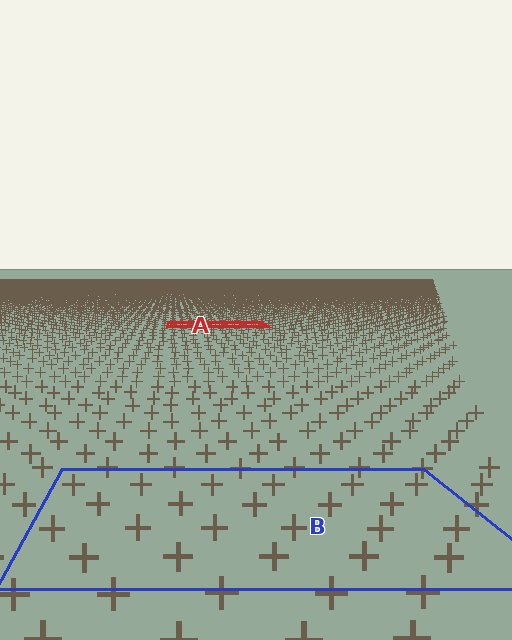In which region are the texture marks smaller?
The texture marks are smaller in region A, because it is farther away.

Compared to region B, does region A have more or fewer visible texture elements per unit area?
Region A has more texture elements per unit area — they are packed more densely because it is farther away.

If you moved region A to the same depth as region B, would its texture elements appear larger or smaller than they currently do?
They would appear larger. At a closer depth, the same texture elements are projected at a bigger on-screen size.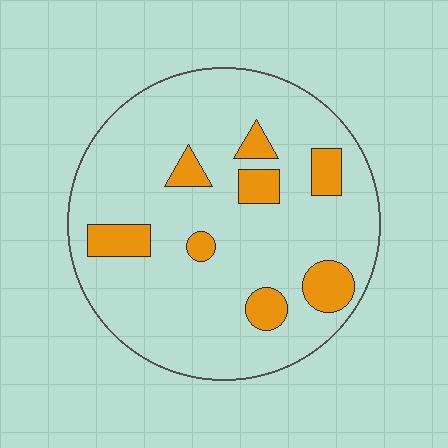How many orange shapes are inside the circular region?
8.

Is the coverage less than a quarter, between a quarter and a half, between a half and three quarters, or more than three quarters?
Less than a quarter.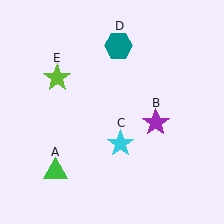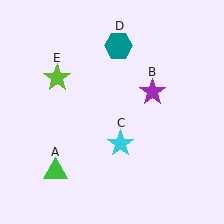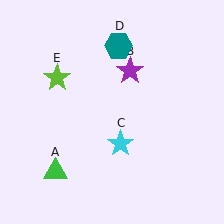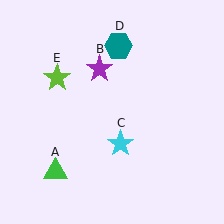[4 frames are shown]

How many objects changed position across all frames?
1 object changed position: purple star (object B).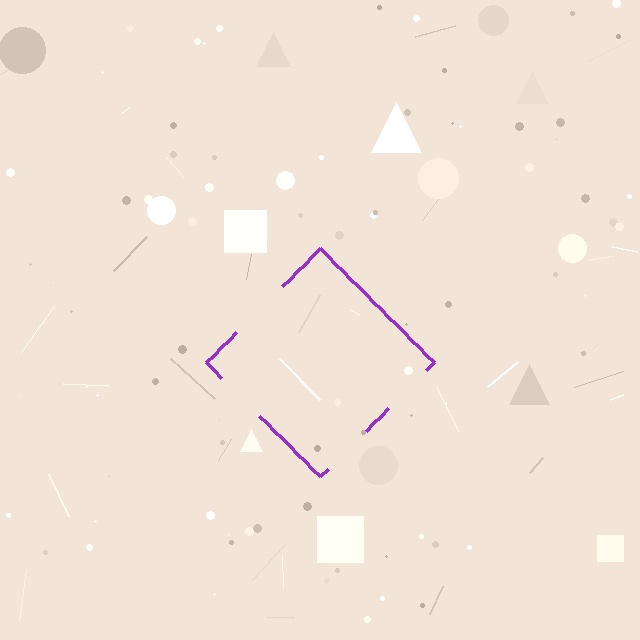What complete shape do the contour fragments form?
The contour fragments form a diamond.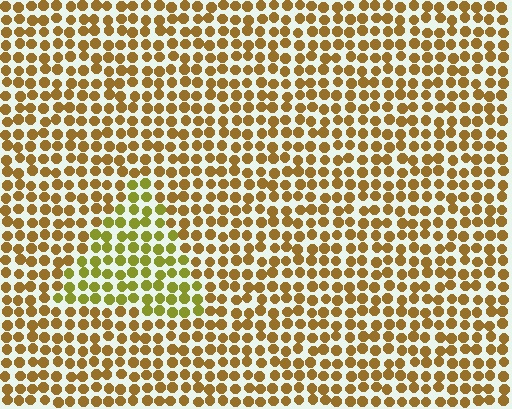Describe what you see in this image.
The image is filled with small brown elements in a uniform arrangement. A triangle-shaped region is visible where the elements are tinted to a slightly different hue, forming a subtle color boundary.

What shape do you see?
I see a triangle.